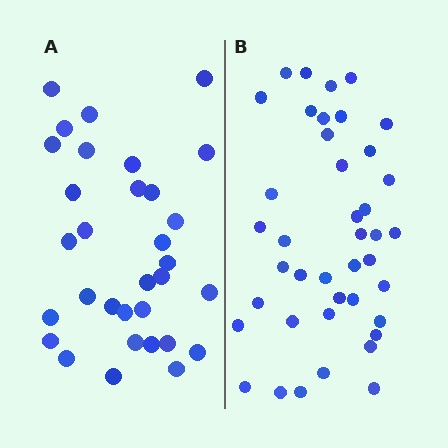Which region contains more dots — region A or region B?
Region B (the right region) has more dots.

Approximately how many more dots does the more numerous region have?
Region B has roughly 8 or so more dots than region A.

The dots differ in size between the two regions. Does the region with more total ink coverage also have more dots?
No. Region A has more total ink coverage because its dots are larger, but region B actually contains more individual dots. Total area can be misleading — the number of items is what matters here.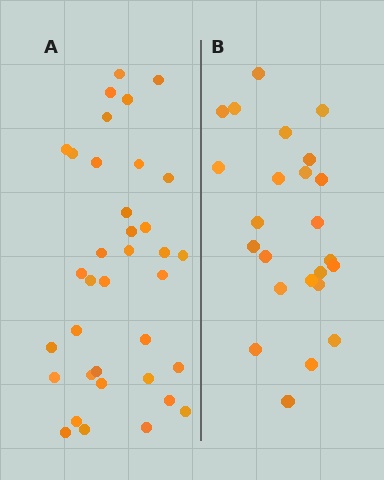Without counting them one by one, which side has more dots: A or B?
Region A (the left region) has more dots.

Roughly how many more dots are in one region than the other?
Region A has roughly 12 or so more dots than region B.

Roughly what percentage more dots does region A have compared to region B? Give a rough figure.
About 50% more.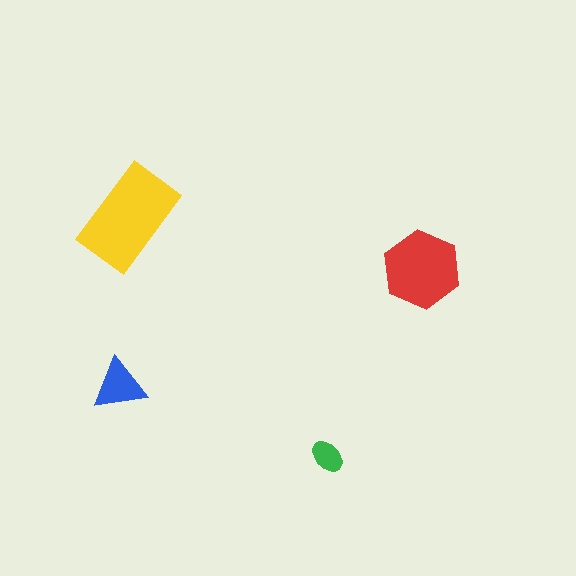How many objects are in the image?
There are 4 objects in the image.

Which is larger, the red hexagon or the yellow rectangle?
The yellow rectangle.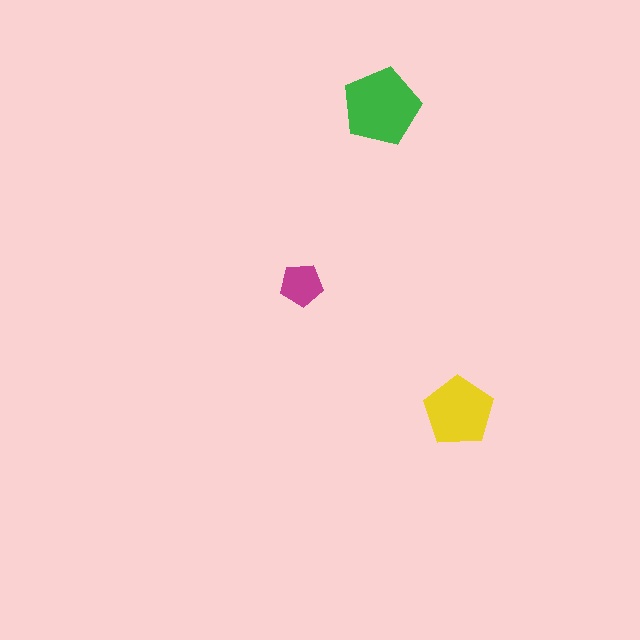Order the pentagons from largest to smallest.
the green one, the yellow one, the magenta one.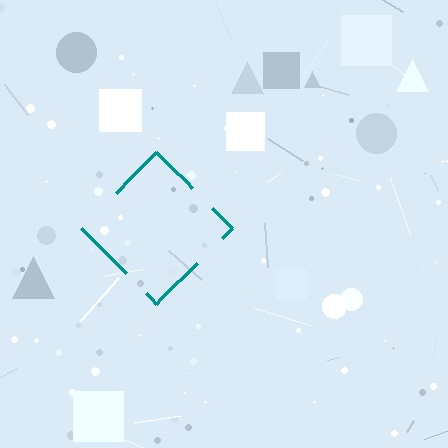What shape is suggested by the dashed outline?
The dashed outline suggests a diamond.